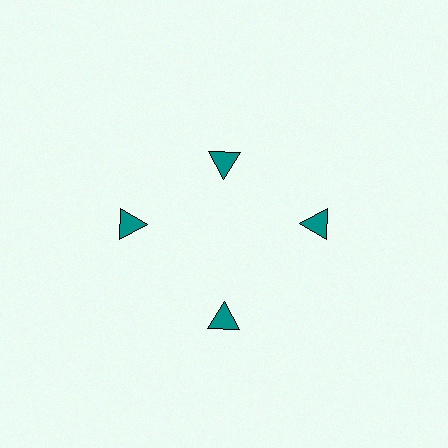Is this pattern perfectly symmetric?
No. The 4 teal triangles are arranged in a ring, but one element near the 12 o'clock position is pulled inward toward the center, breaking the 4-fold rotational symmetry.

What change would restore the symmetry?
The symmetry would be restored by moving it outward, back onto the ring so that all 4 triangles sit at equal angles and equal distance from the center.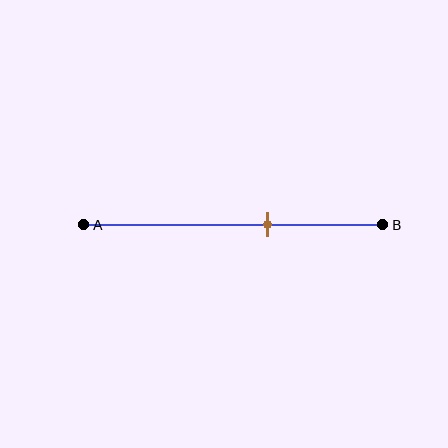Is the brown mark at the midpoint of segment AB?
No, the mark is at about 60% from A, not at the 50% midpoint.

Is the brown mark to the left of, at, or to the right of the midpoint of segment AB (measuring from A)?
The brown mark is to the right of the midpoint of segment AB.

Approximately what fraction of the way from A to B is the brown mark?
The brown mark is approximately 60% of the way from A to B.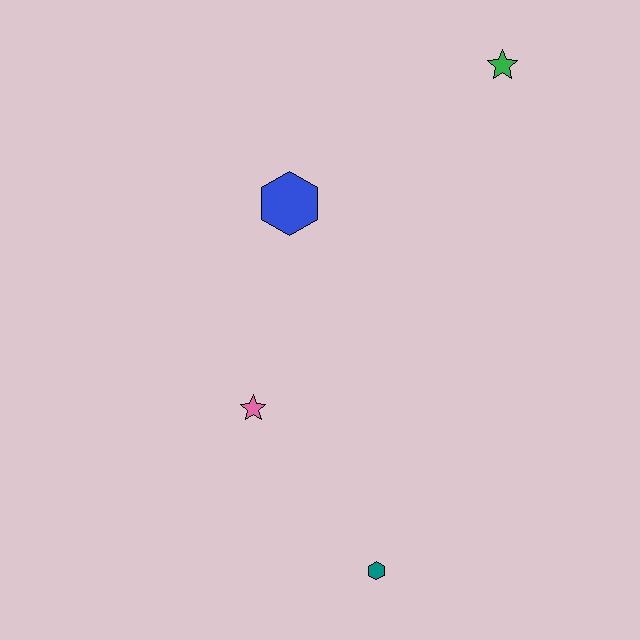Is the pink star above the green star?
No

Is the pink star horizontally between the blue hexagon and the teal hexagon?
No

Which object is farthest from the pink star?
The green star is farthest from the pink star.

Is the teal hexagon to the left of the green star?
Yes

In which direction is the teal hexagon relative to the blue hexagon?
The teal hexagon is below the blue hexagon.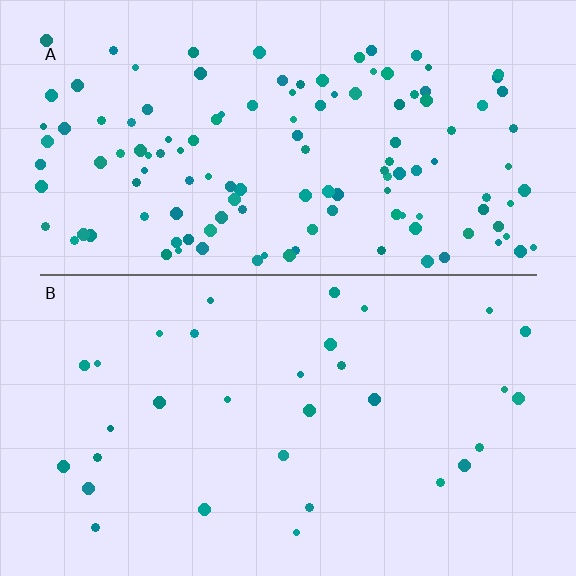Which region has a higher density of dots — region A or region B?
A (the top).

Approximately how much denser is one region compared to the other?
Approximately 4.1× — region A over region B.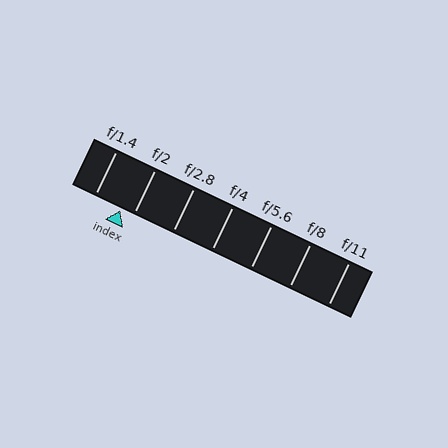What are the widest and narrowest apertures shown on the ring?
The widest aperture shown is f/1.4 and the narrowest is f/11.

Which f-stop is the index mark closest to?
The index mark is closest to f/2.